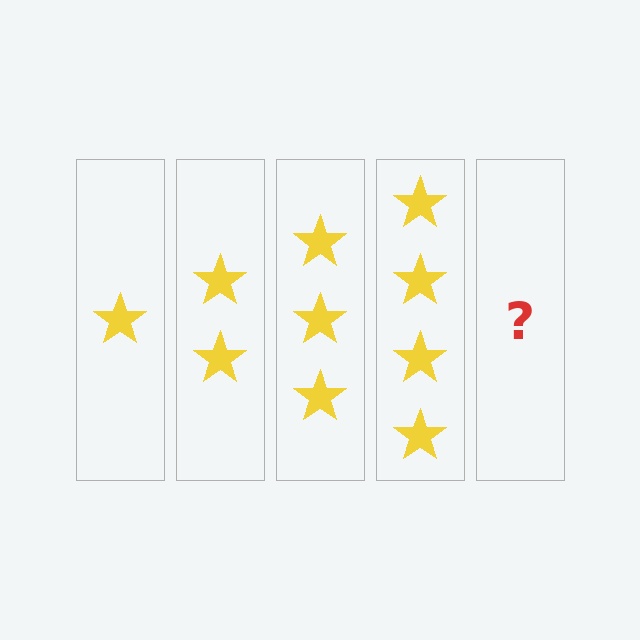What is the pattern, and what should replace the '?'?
The pattern is that each step adds one more star. The '?' should be 5 stars.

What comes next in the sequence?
The next element should be 5 stars.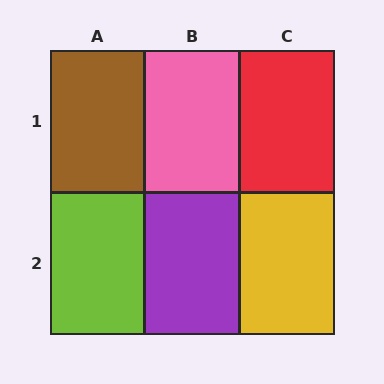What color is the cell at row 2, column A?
Lime.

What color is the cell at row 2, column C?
Yellow.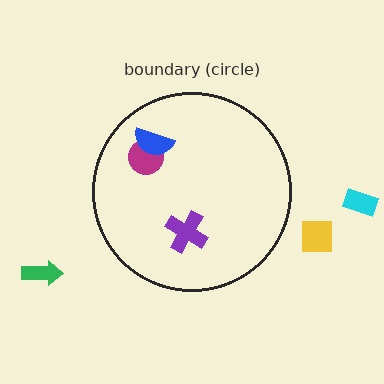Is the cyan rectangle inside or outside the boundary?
Outside.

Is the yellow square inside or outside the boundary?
Outside.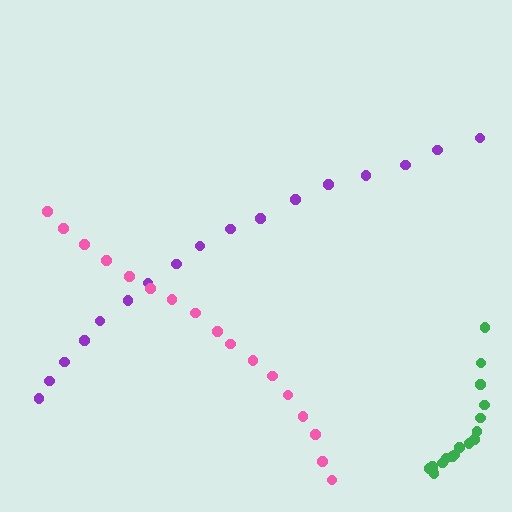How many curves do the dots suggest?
There are 3 distinct paths.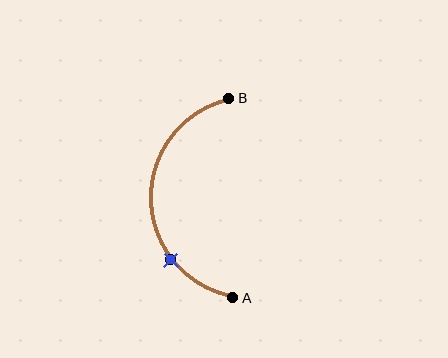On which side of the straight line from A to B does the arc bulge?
The arc bulges to the left of the straight line connecting A and B.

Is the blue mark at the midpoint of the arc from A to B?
No. The blue mark lies on the arc but is closer to endpoint A. The arc midpoint would be at the point on the curve equidistant along the arc from both A and B.